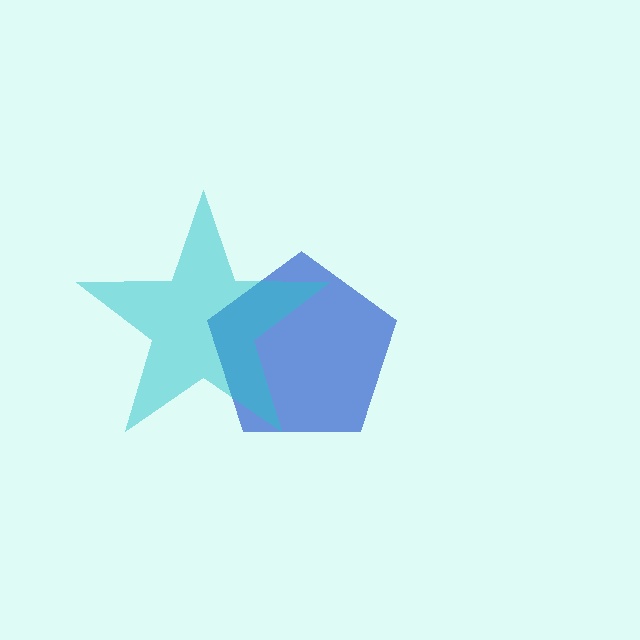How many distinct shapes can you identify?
There are 2 distinct shapes: a blue pentagon, a cyan star.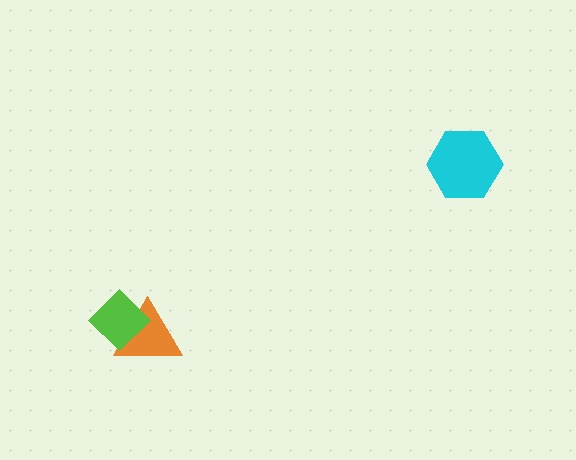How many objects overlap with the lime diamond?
1 object overlaps with the lime diamond.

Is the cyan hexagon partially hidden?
No, no other shape covers it.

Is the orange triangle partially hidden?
Yes, it is partially covered by another shape.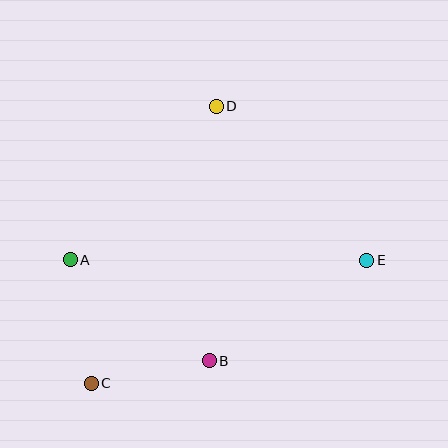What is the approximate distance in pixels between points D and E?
The distance between D and E is approximately 215 pixels.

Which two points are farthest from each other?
Points C and D are farthest from each other.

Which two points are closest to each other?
Points B and C are closest to each other.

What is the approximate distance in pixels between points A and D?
The distance between A and D is approximately 212 pixels.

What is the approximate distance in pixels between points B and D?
The distance between B and D is approximately 254 pixels.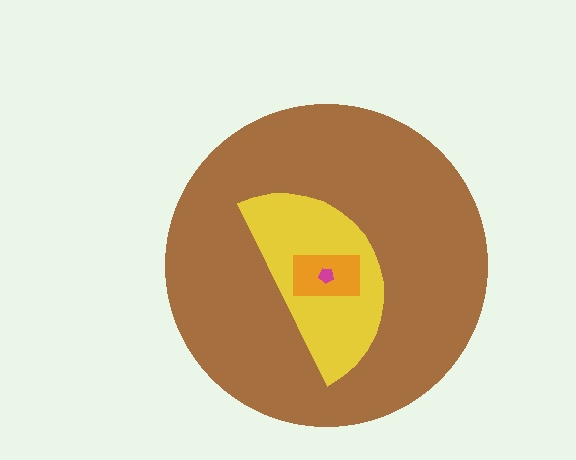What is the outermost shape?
The brown circle.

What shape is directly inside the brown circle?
The yellow semicircle.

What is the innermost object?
The magenta pentagon.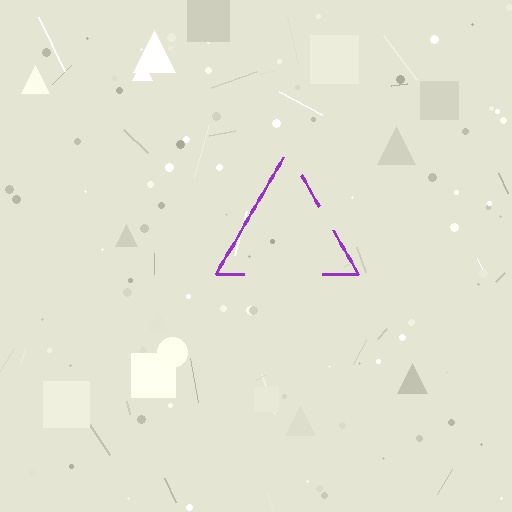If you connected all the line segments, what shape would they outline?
They would outline a triangle.